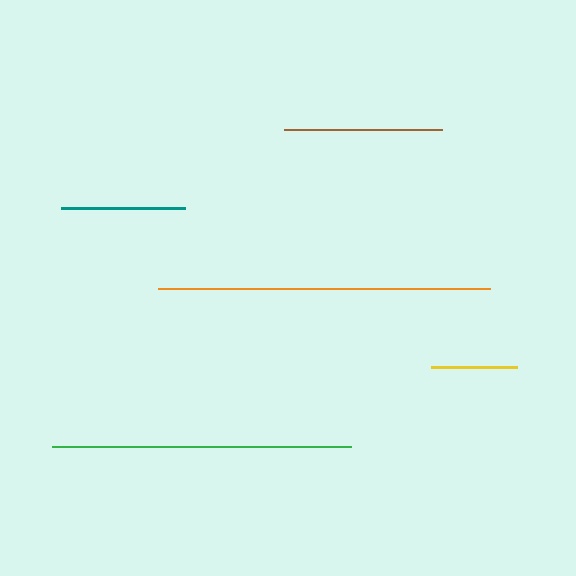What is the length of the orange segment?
The orange segment is approximately 332 pixels long.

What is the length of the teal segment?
The teal segment is approximately 125 pixels long.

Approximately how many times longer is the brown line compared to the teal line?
The brown line is approximately 1.3 times the length of the teal line.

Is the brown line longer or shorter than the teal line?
The brown line is longer than the teal line.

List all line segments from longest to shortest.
From longest to shortest: orange, green, brown, teal, yellow.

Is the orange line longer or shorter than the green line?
The orange line is longer than the green line.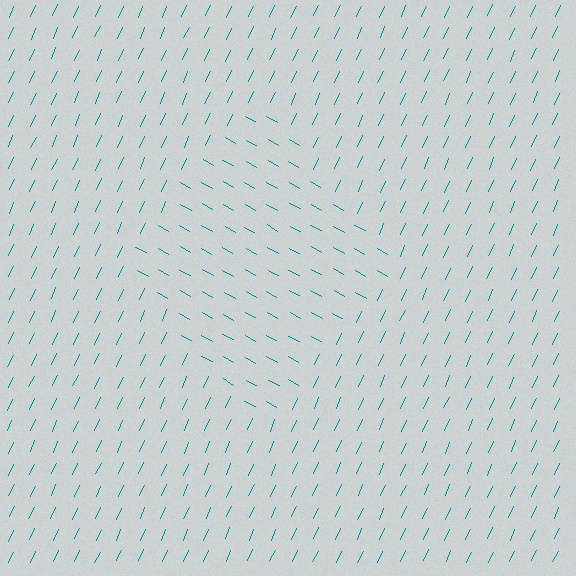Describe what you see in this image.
The image is filled with small teal line segments. A diamond region in the image has lines oriented differently from the surrounding lines, creating a visible texture boundary.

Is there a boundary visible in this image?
Yes, there is a texture boundary formed by a change in line orientation.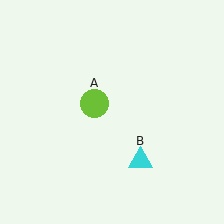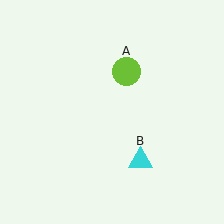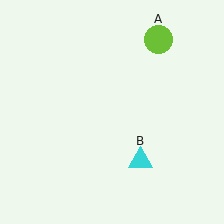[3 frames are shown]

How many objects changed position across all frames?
1 object changed position: lime circle (object A).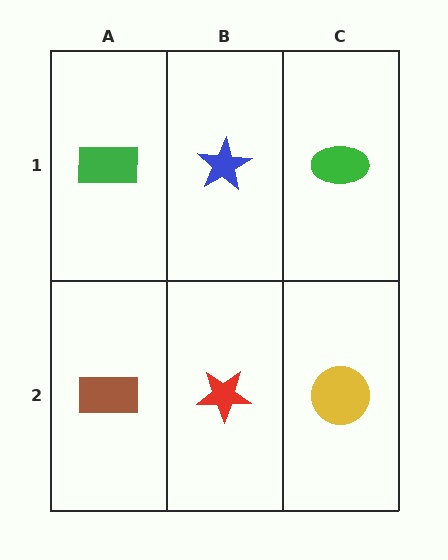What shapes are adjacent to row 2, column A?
A green rectangle (row 1, column A), a red star (row 2, column B).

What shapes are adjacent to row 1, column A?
A brown rectangle (row 2, column A), a blue star (row 1, column B).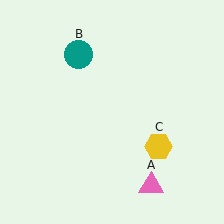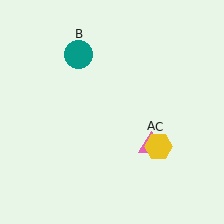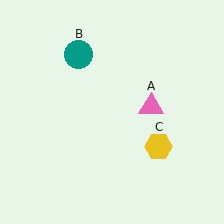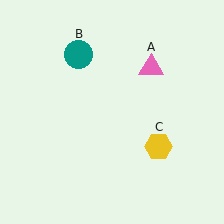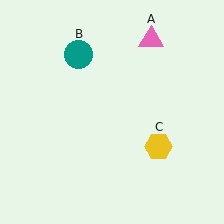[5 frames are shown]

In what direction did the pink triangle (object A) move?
The pink triangle (object A) moved up.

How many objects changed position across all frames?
1 object changed position: pink triangle (object A).